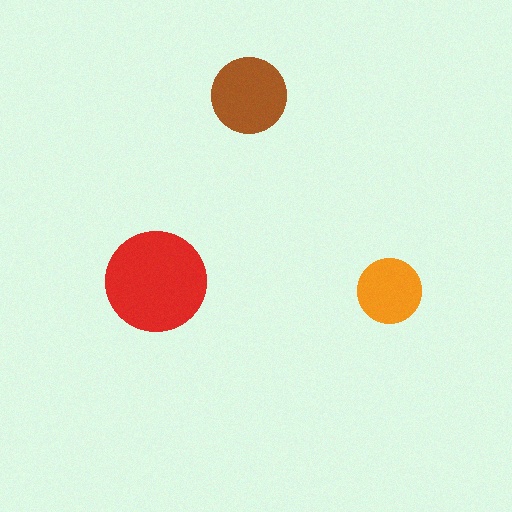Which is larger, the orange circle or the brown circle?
The brown one.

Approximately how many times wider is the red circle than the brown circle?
About 1.5 times wider.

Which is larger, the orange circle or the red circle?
The red one.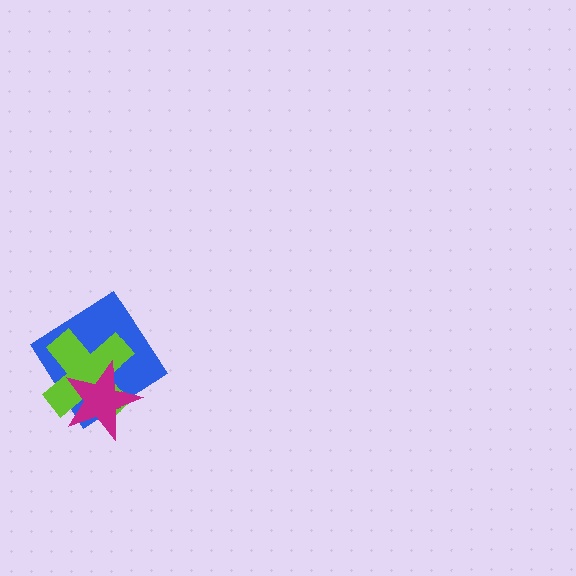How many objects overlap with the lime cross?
2 objects overlap with the lime cross.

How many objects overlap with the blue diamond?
2 objects overlap with the blue diamond.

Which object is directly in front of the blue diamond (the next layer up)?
The lime cross is directly in front of the blue diamond.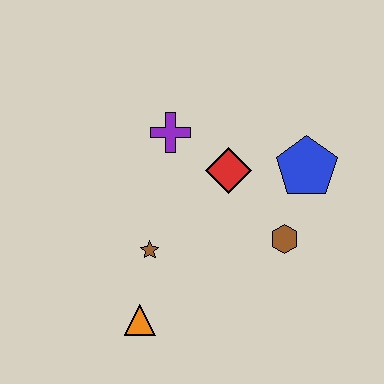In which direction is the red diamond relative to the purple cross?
The red diamond is to the right of the purple cross.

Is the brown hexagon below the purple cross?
Yes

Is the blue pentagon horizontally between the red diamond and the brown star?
No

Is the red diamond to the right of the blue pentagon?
No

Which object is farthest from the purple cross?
The orange triangle is farthest from the purple cross.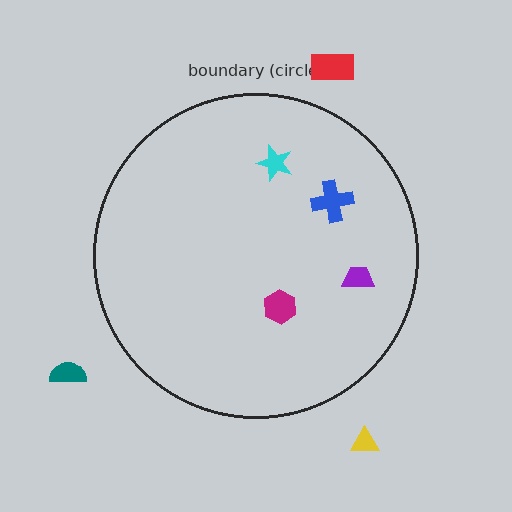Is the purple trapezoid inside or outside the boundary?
Inside.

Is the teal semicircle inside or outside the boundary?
Outside.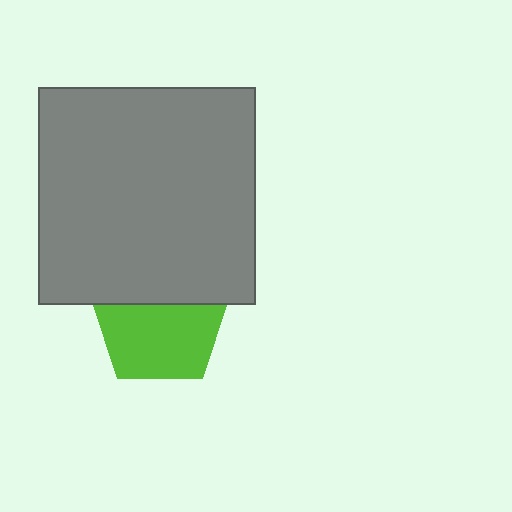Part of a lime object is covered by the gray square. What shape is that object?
It is a pentagon.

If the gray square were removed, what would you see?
You would see the complete lime pentagon.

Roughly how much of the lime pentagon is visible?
About half of it is visible (roughly 63%).